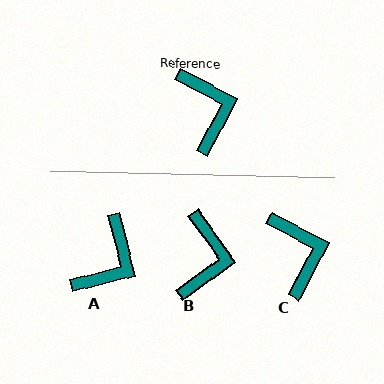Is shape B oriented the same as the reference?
No, it is off by about 27 degrees.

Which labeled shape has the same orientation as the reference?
C.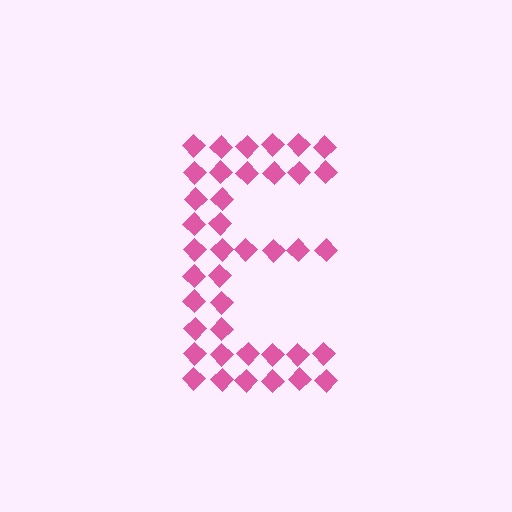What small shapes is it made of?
It is made of small diamonds.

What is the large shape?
The large shape is the letter E.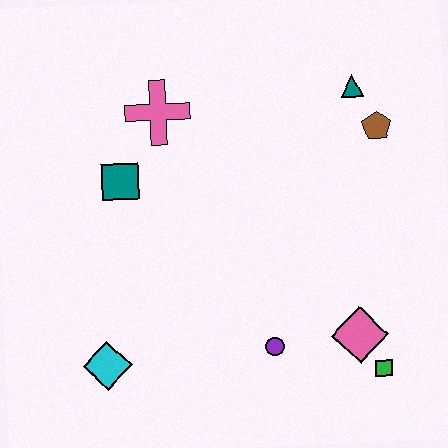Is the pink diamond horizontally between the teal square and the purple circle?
No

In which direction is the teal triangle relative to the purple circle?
The teal triangle is above the purple circle.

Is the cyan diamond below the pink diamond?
Yes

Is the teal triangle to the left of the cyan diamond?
No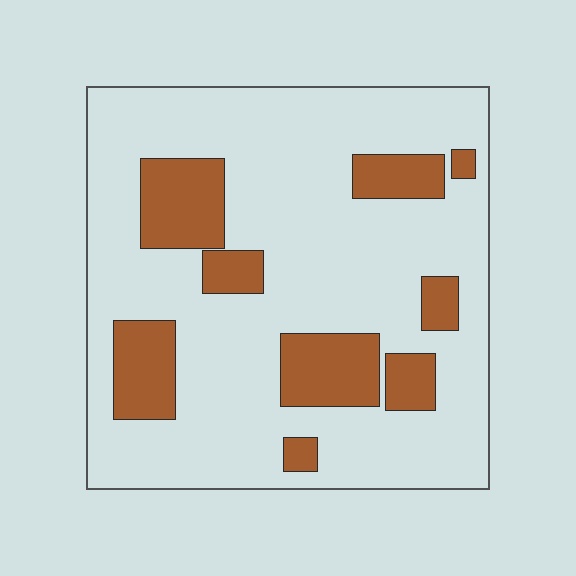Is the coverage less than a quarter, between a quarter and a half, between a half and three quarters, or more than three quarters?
Less than a quarter.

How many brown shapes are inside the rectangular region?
9.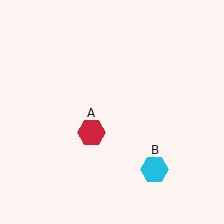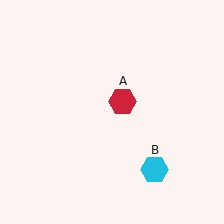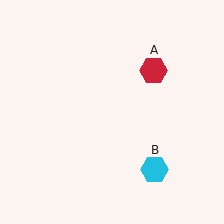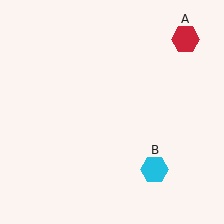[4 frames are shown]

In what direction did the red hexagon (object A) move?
The red hexagon (object A) moved up and to the right.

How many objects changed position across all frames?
1 object changed position: red hexagon (object A).